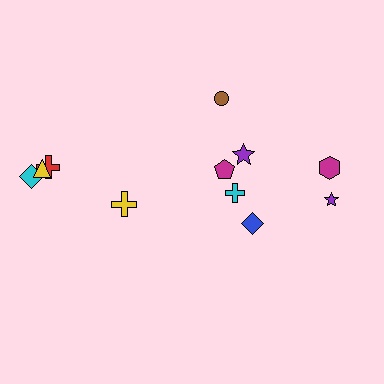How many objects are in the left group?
There are 4 objects.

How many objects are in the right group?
There are 7 objects.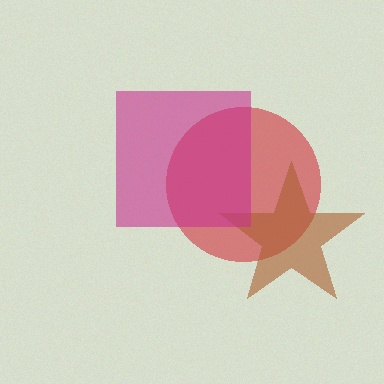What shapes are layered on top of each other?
The layered shapes are: a red circle, a brown star, a magenta square.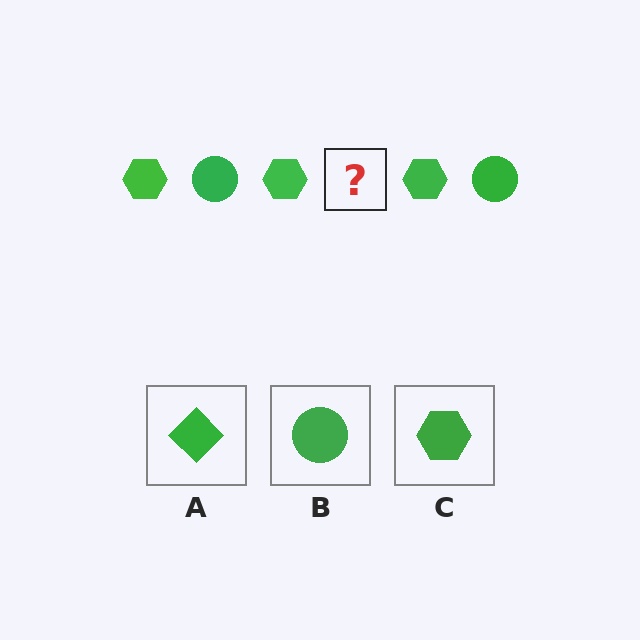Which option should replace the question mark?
Option B.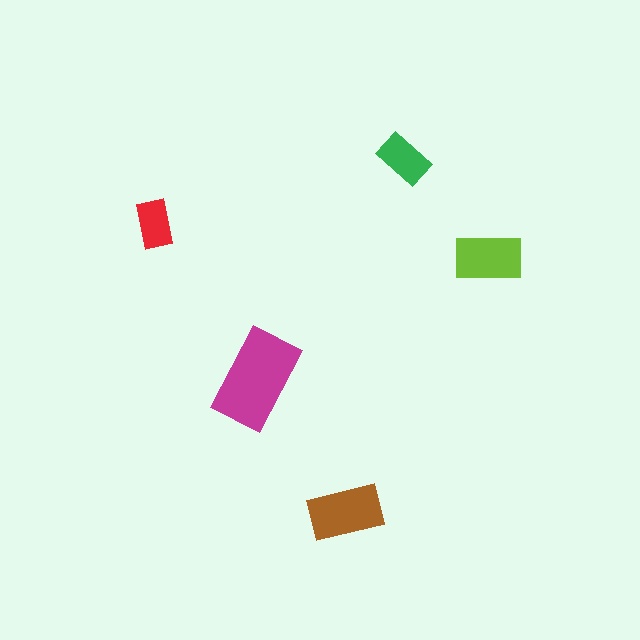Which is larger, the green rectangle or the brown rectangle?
The brown one.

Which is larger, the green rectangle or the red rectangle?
The green one.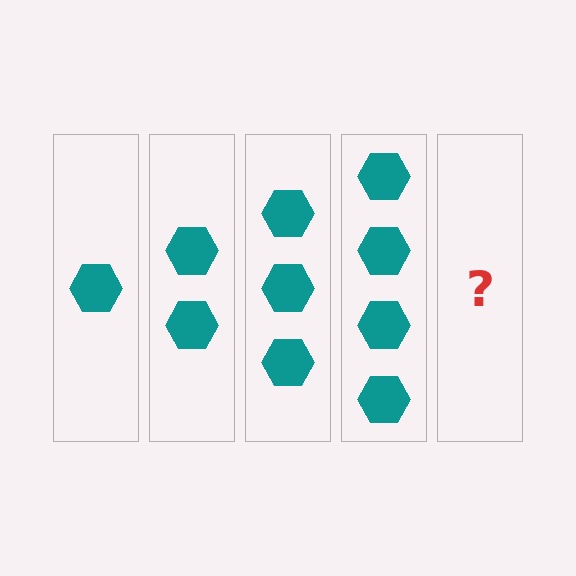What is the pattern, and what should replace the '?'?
The pattern is that each step adds one more hexagon. The '?' should be 5 hexagons.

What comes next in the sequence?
The next element should be 5 hexagons.